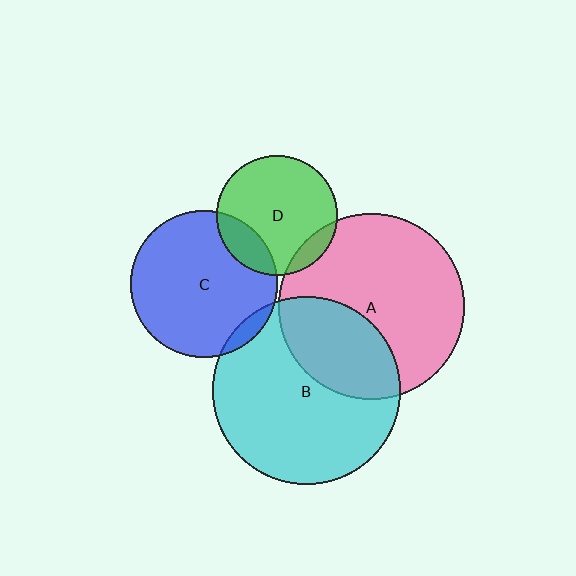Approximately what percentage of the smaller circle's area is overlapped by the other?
Approximately 30%.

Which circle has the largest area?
Circle B (cyan).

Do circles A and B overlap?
Yes.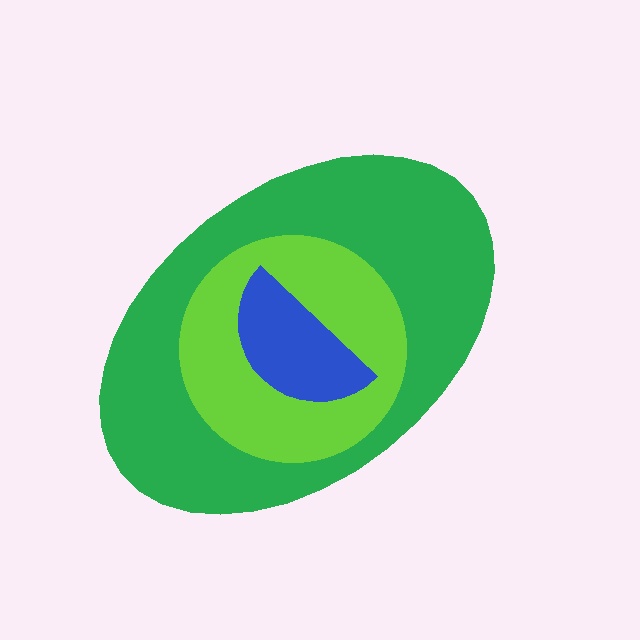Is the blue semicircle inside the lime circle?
Yes.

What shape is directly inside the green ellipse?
The lime circle.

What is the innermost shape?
The blue semicircle.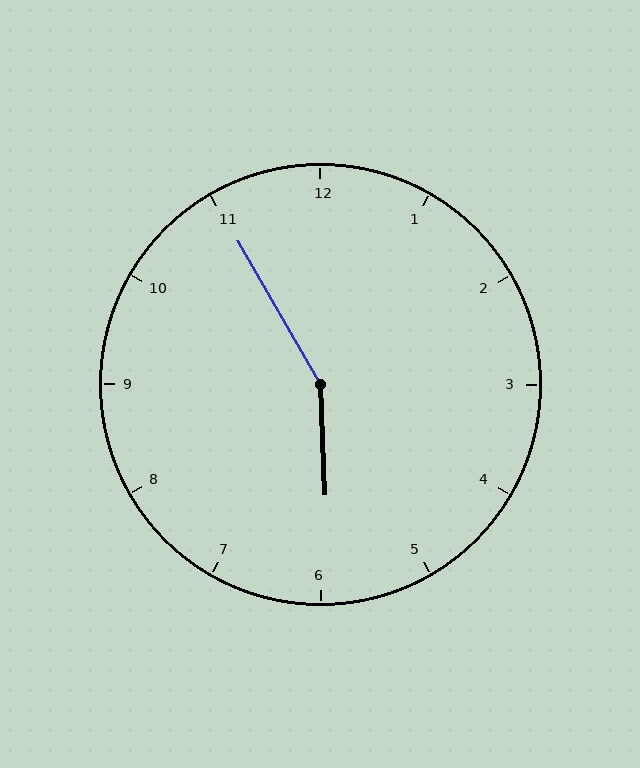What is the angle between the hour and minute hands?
Approximately 152 degrees.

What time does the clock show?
5:55.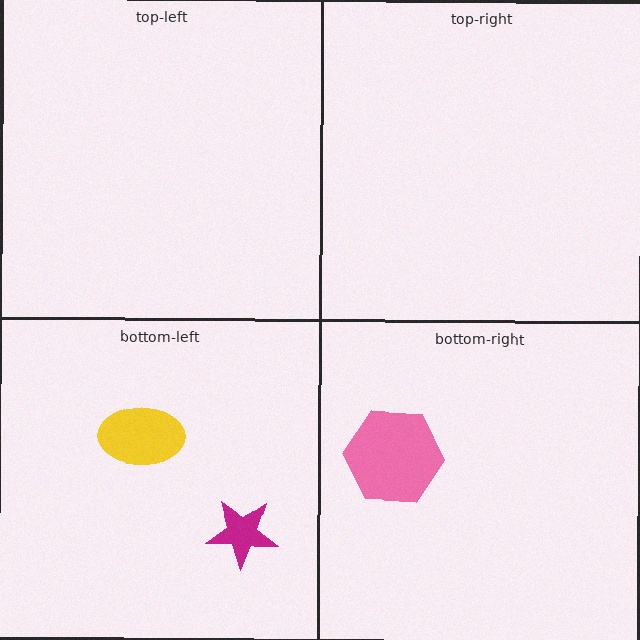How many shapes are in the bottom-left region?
2.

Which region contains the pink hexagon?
The bottom-right region.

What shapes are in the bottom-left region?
The yellow ellipse, the magenta star.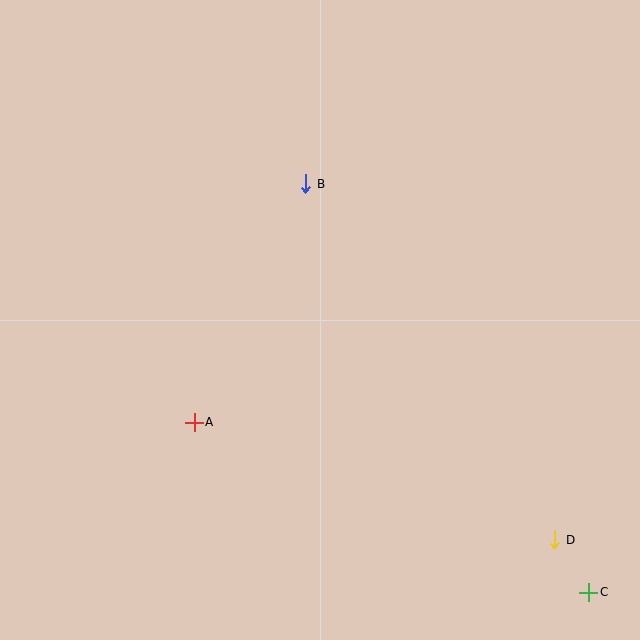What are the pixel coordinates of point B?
Point B is at (306, 184).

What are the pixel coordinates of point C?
Point C is at (589, 592).